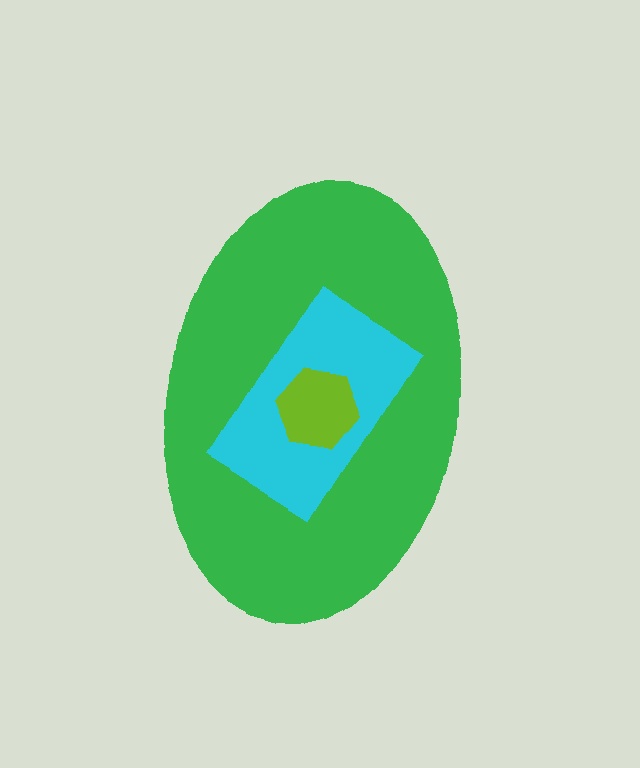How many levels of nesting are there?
3.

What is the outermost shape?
The green ellipse.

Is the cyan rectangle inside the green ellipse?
Yes.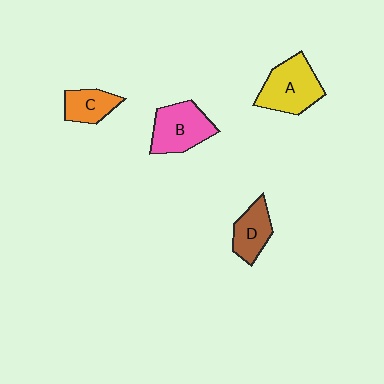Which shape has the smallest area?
Shape C (orange).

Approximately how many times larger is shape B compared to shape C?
Approximately 1.6 times.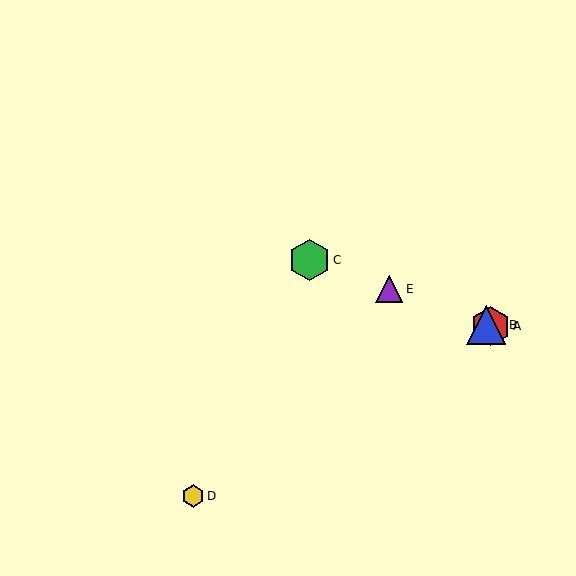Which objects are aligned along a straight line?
Objects A, B, C, E are aligned along a straight line.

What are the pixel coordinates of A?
Object A is at (490, 326).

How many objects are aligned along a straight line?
4 objects (A, B, C, E) are aligned along a straight line.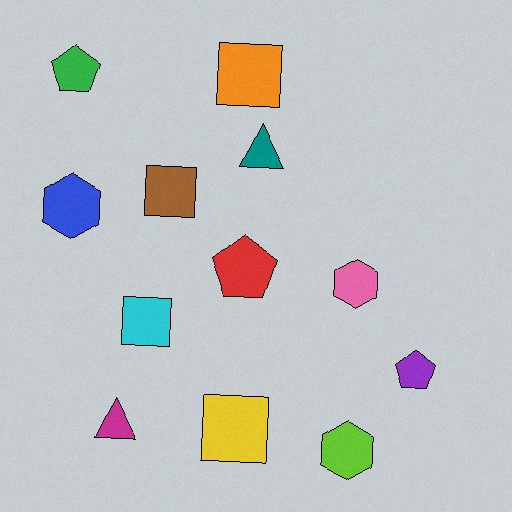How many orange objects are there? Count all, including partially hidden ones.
There is 1 orange object.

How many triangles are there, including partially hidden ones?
There are 2 triangles.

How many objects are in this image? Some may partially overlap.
There are 12 objects.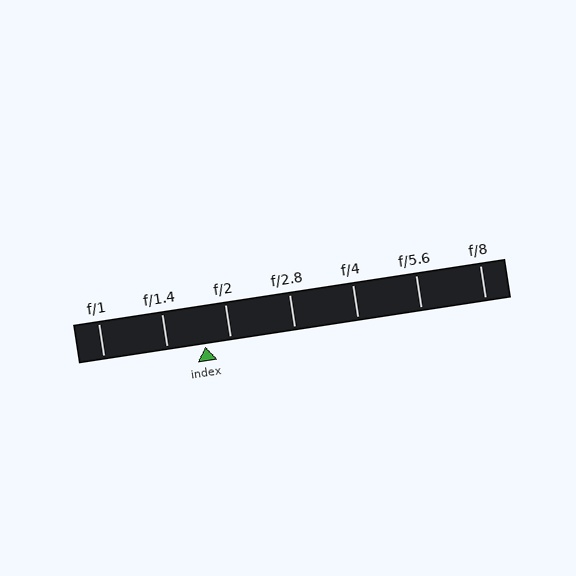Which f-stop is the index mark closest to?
The index mark is closest to f/2.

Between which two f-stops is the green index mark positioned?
The index mark is between f/1.4 and f/2.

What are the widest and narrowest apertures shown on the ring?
The widest aperture shown is f/1 and the narrowest is f/8.